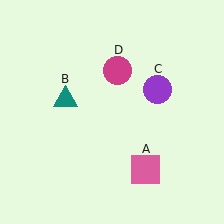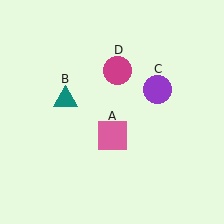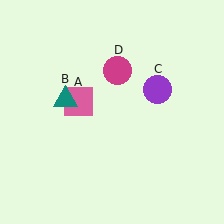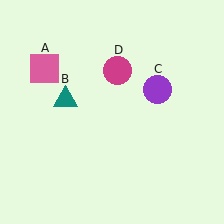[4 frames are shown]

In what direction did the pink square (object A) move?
The pink square (object A) moved up and to the left.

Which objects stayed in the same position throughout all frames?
Teal triangle (object B) and purple circle (object C) and magenta circle (object D) remained stationary.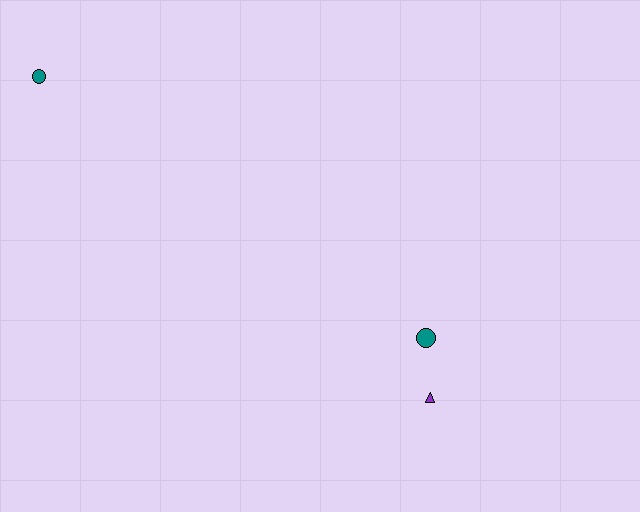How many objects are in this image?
There are 3 objects.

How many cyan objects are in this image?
There are no cyan objects.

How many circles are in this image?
There are 2 circles.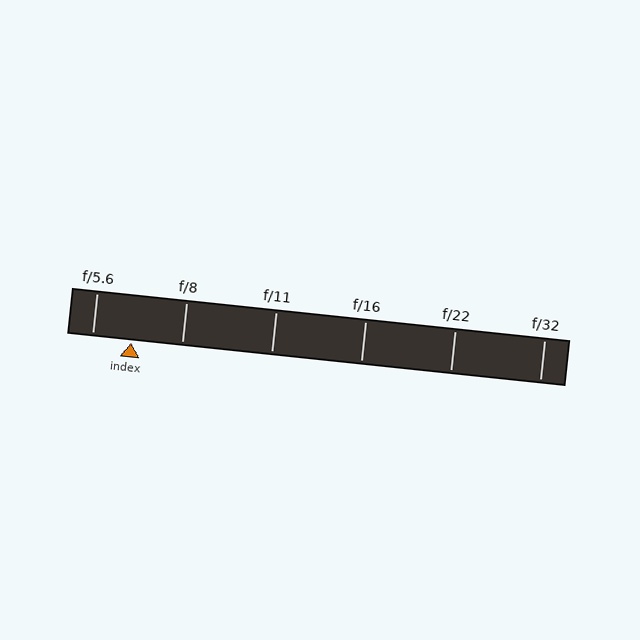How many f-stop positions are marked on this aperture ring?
There are 6 f-stop positions marked.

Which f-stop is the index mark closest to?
The index mark is closest to f/5.6.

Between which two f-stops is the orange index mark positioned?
The index mark is between f/5.6 and f/8.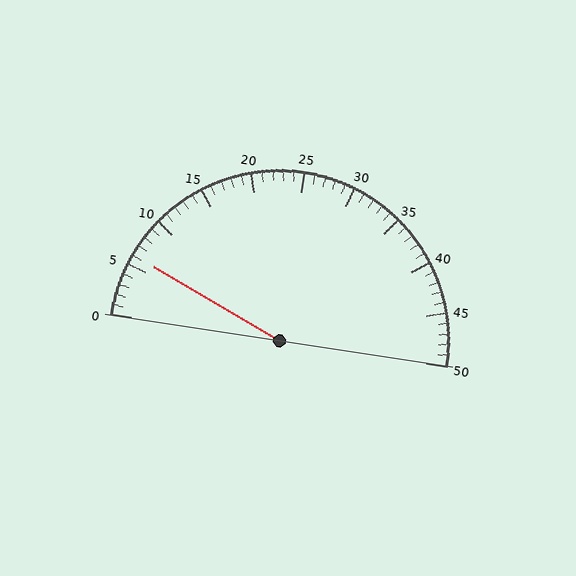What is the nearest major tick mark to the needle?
The nearest major tick mark is 5.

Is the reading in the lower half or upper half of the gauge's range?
The reading is in the lower half of the range (0 to 50).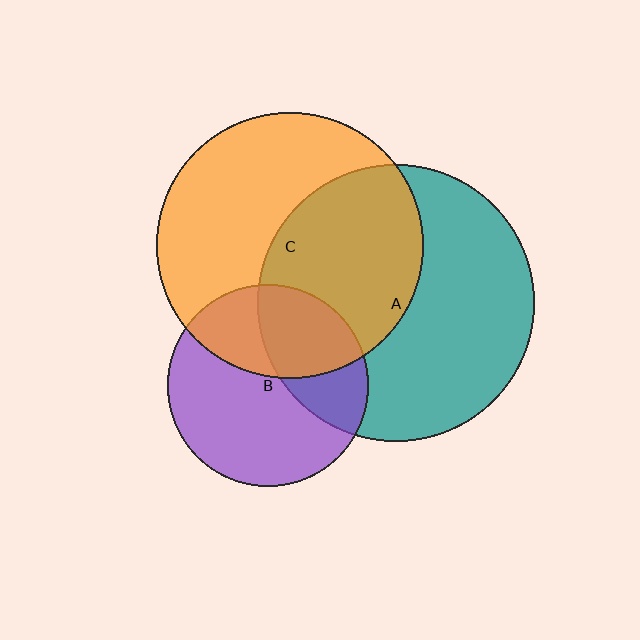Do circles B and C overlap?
Yes.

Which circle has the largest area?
Circle A (teal).